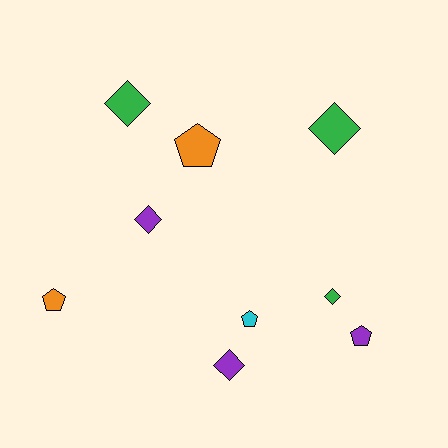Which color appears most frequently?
Green, with 3 objects.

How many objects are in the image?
There are 9 objects.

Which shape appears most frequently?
Diamond, with 5 objects.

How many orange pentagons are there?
There are 2 orange pentagons.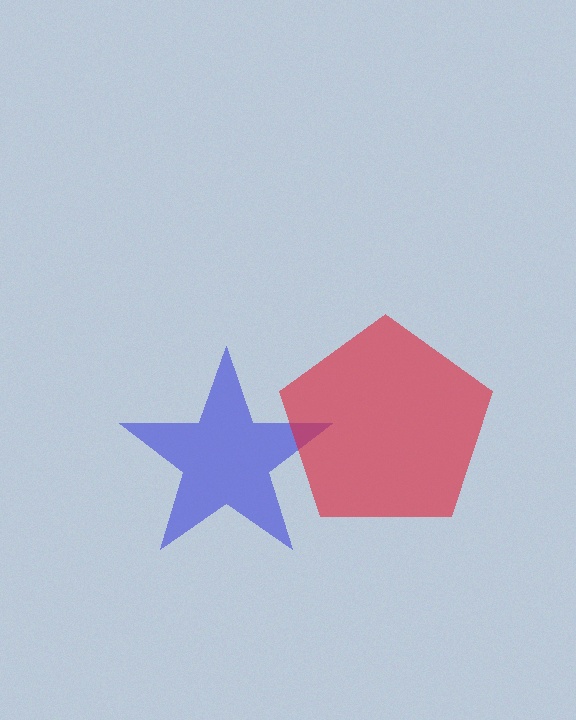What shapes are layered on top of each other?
The layered shapes are: a blue star, a red pentagon.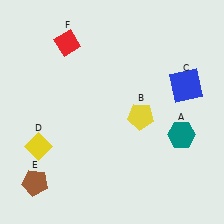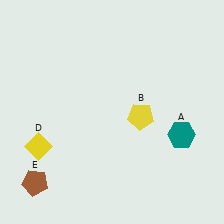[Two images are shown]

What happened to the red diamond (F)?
The red diamond (F) was removed in Image 2. It was in the top-left area of Image 1.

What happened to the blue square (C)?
The blue square (C) was removed in Image 2. It was in the top-right area of Image 1.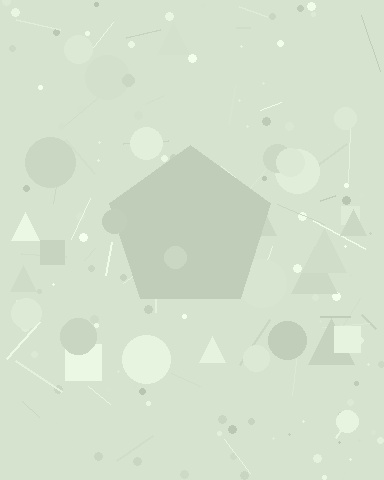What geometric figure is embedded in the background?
A pentagon is embedded in the background.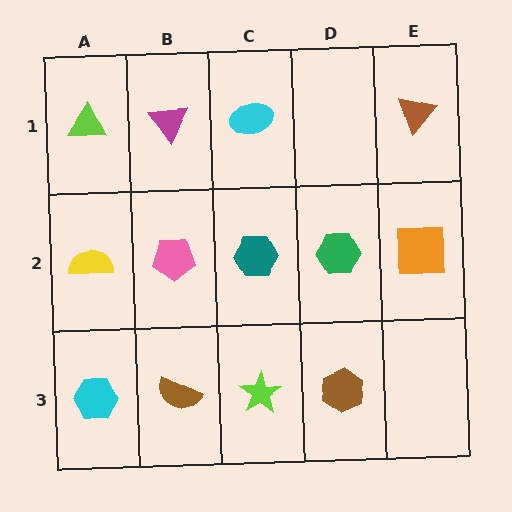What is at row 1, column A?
A lime triangle.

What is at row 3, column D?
A brown hexagon.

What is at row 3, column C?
A lime star.